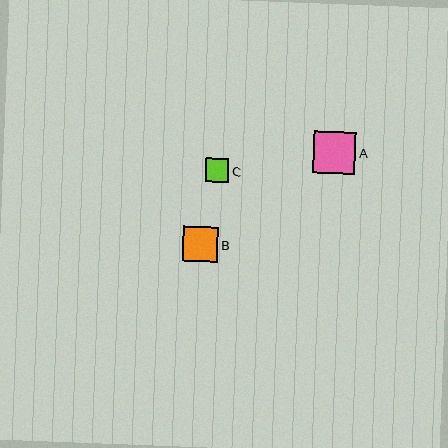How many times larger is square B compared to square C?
Square B is approximately 1.5 times the size of square C.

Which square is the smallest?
Square C is the smallest with a size of approximately 23 pixels.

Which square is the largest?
Square A is the largest with a size of approximately 43 pixels.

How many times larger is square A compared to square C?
Square A is approximately 1.8 times the size of square C.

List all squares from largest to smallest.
From largest to smallest: A, B, C.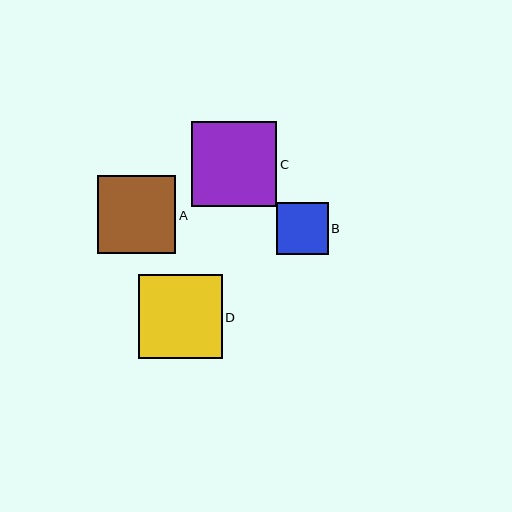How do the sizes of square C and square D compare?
Square C and square D are approximately the same size.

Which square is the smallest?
Square B is the smallest with a size of approximately 52 pixels.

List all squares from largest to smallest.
From largest to smallest: C, D, A, B.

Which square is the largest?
Square C is the largest with a size of approximately 85 pixels.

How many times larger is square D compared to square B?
Square D is approximately 1.6 times the size of square B.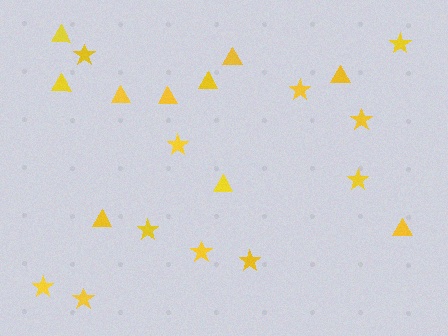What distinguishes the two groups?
There are 2 groups: one group of stars (11) and one group of triangles (10).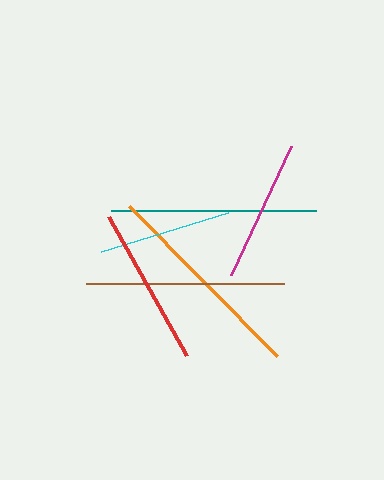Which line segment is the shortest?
The cyan line is the shortest at approximately 133 pixels.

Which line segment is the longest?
The orange line is the longest at approximately 211 pixels.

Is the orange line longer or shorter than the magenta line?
The orange line is longer than the magenta line.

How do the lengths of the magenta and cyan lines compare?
The magenta and cyan lines are approximately the same length.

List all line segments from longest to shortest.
From longest to shortest: orange, teal, brown, red, magenta, cyan.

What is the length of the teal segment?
The teal segment is approximately 205 pixels long.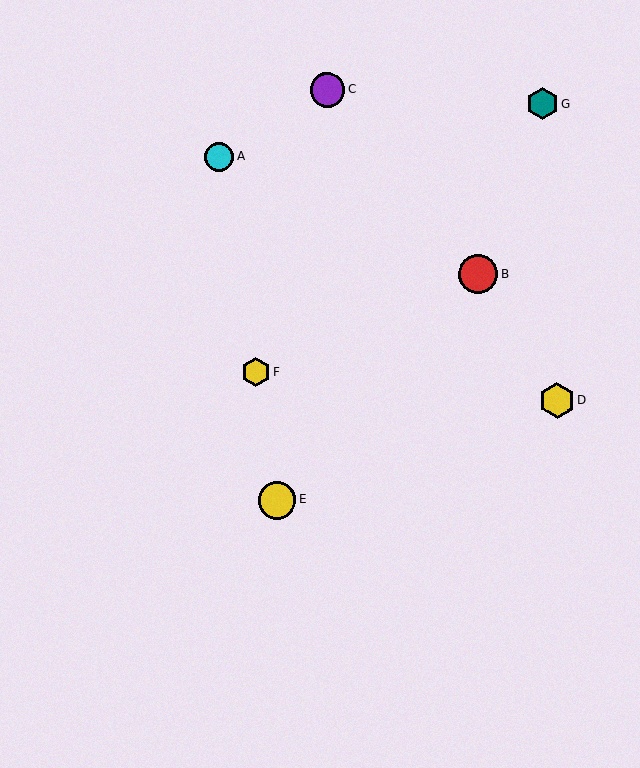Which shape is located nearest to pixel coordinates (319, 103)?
The purple circle (labeled C) at (327, 90) is nearest to that location.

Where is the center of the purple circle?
The center of the purple circle is at (327, 90).